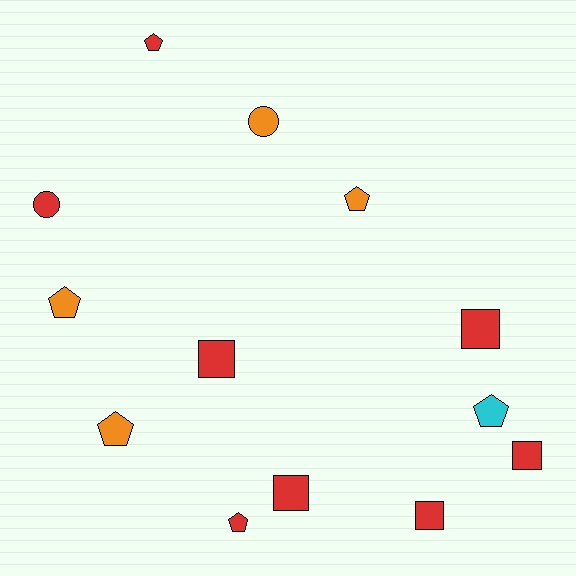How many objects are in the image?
There are 13 objects.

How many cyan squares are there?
There are no cyan squares.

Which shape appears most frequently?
Pentagon, with 6 objects.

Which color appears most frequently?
Red, with 8 objects.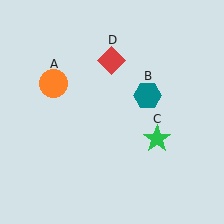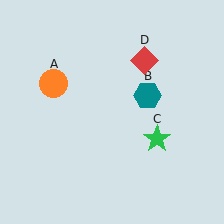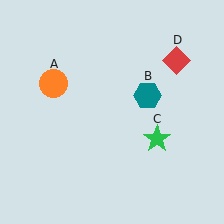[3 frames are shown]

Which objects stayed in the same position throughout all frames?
Orange circle (object A) and teal hexagon (object B) and green star (object C) remained stationary.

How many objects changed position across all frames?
1 object changed position: red diamond (object D).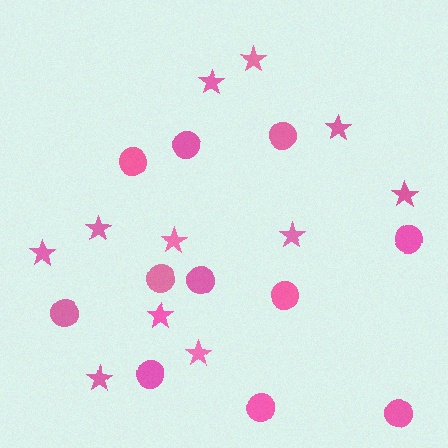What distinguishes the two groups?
There are 2 groups: one group of stars (11) and one group of circles (11).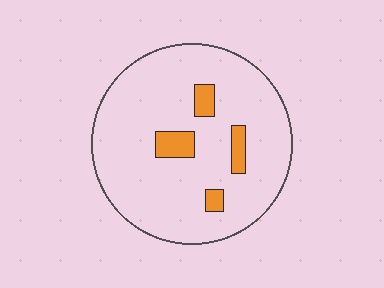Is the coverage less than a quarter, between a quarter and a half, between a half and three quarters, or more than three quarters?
Less than a quarter.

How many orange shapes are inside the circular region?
4.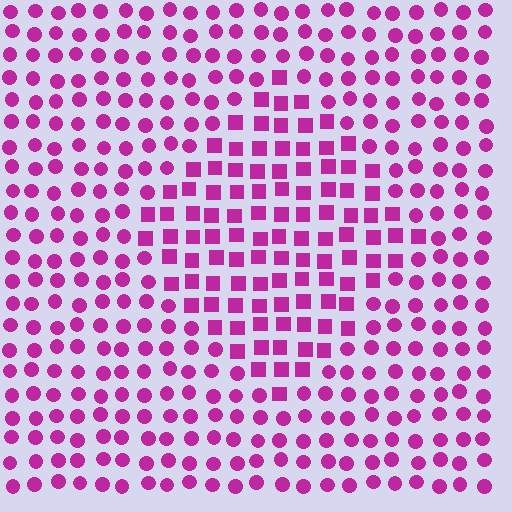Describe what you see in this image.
The image is filled with small magenta elements arranged in a uniform grid. A diamond-shaped region contains squares, while the surrounding area contains circles. The boundary is defined purely by the change in element shape.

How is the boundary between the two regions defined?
The boundary is defined by a change in element shape: squares inside vs. circles outside. All elements share the same color and spacing.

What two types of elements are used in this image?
The image uses squares inside the diamond region and circles outside it.